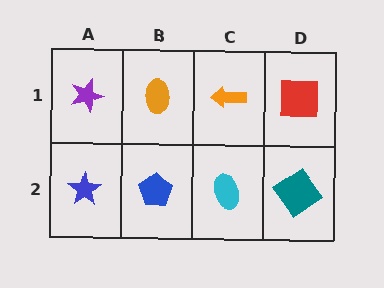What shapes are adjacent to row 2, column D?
A red square (row 1, column D), a cyan ellipse (row 2, column C).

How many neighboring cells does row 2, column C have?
3.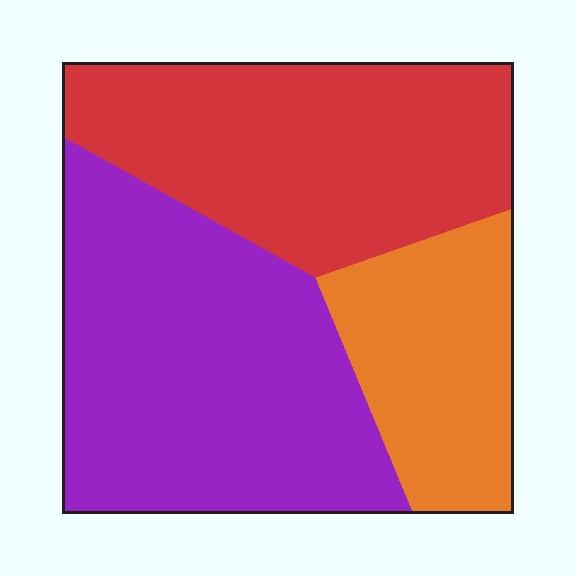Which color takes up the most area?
Purple, at roughly 45%.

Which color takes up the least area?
Orange, at roughly 20%.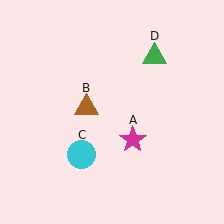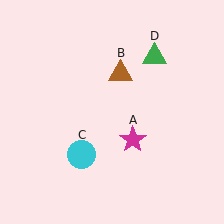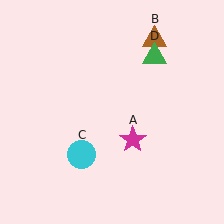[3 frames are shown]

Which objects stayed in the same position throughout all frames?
Magenta star (object A) and cyan circle (object C) and green triangle (object D) remained stationary.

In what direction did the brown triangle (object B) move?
The brown triangle (object B) moved up and to the right.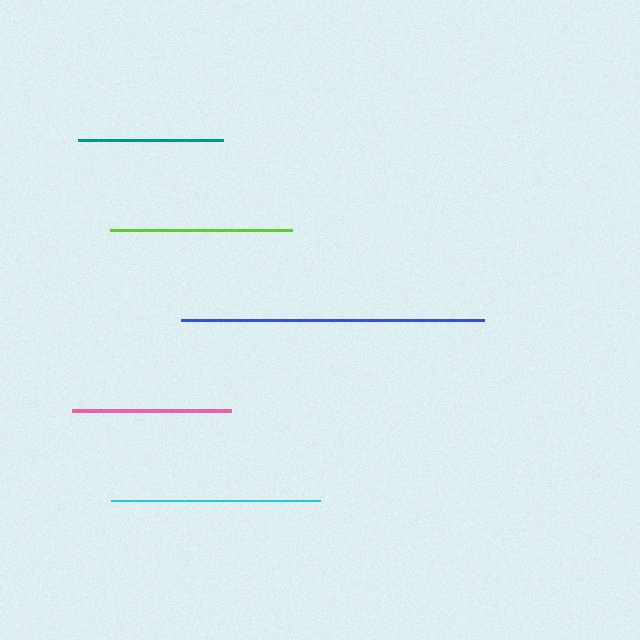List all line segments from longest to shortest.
From longest to shortest: blue, cyan, lime, pink, teal.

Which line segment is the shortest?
The teal line is the shortest at approximately 145 pixels.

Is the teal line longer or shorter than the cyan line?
The cyan line is longer than the teal line.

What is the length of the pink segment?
The pink segment is approximately 158 pixels long.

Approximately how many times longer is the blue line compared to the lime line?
The blue line is approximately 1.7 times the length of the lime line.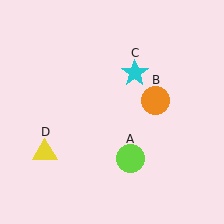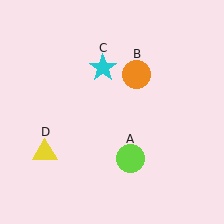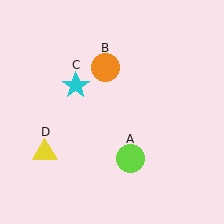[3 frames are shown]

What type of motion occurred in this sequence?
The orange circle (object B), cyan star (object C) rotated counterclockwise around the center of the scene.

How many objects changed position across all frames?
2 objects changed position: orange circle (object B), cyan star (object C).